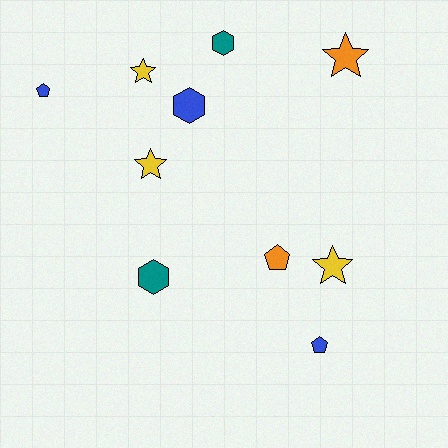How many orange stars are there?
There is 1 orange star.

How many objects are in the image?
There are 10 objects.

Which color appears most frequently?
Yellow, with 3 objects.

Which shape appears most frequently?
Star, with 4 objects.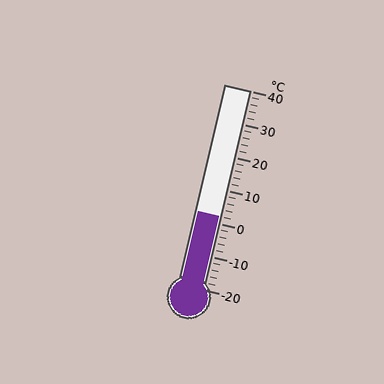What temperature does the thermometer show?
The thermometer shows approximately 2°C.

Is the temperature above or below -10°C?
The temperature is above -10°C.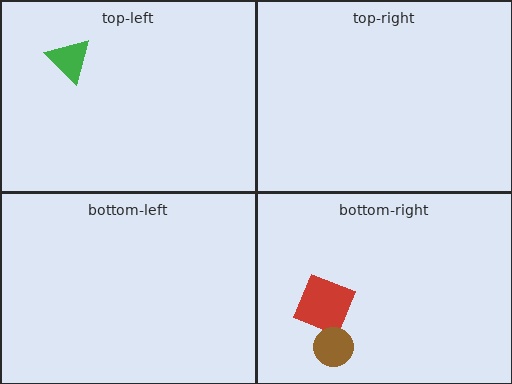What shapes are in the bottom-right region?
The red diamond, the brown circle.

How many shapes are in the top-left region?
1.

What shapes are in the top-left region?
The green triangle.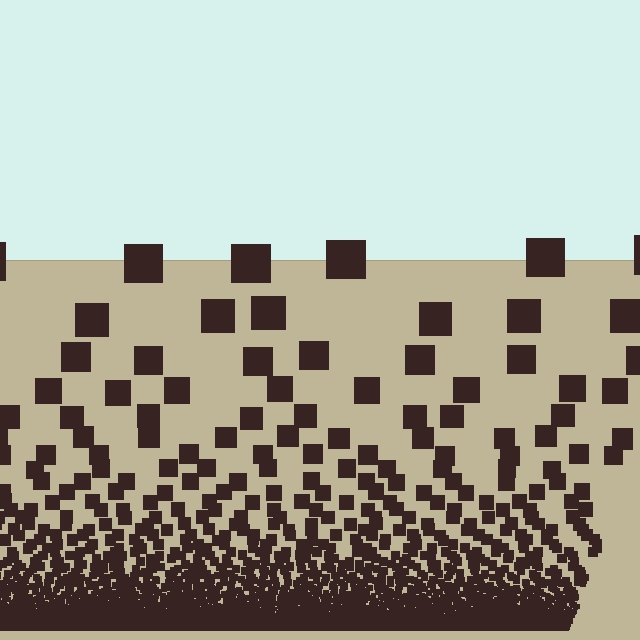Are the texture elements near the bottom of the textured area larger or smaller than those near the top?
Smaller. The gradient is inverted — elements near the bottom are smaller and denser.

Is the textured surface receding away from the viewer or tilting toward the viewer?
The surface appears to tilt toward the viewer. Texture elements get larger and sparser toward the top.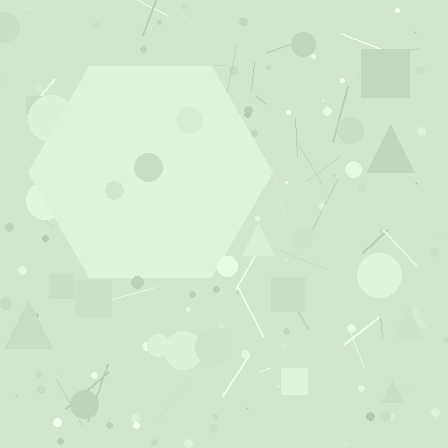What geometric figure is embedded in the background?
A hexagon is embedded in the background.